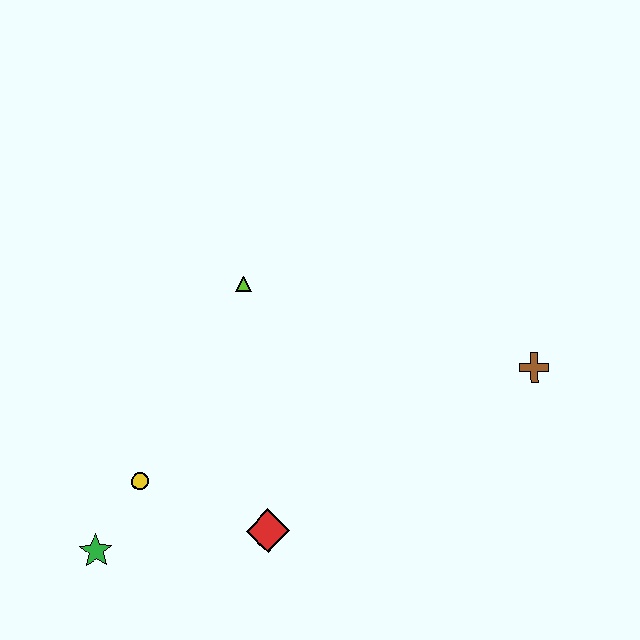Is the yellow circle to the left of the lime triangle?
Yes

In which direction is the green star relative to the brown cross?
The green star is to the left of the brown cross.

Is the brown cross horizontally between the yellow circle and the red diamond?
No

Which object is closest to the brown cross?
The lime triangle is closest to the brown cross.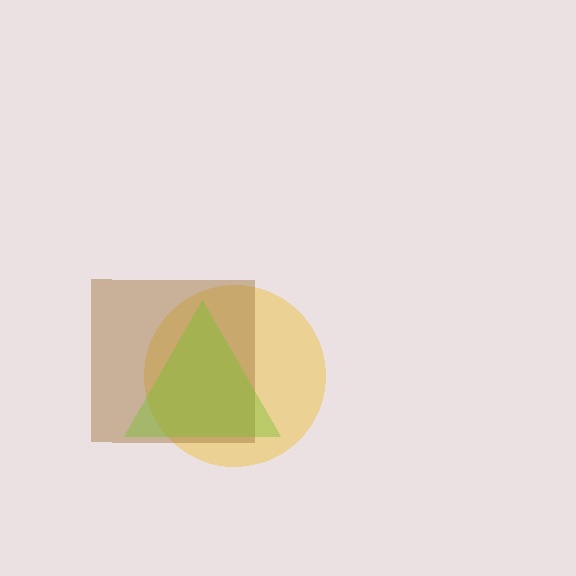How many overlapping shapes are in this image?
There are 3 overlapping shapes in the image.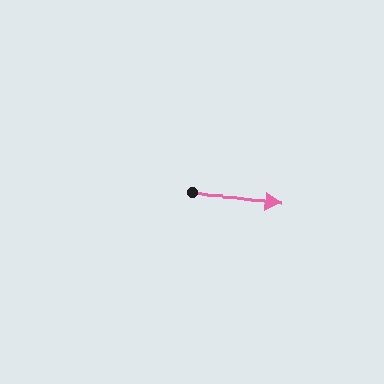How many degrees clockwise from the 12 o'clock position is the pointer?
Approximately 94 degrees.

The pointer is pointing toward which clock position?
Roughly 3 o'clock.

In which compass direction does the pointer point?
East.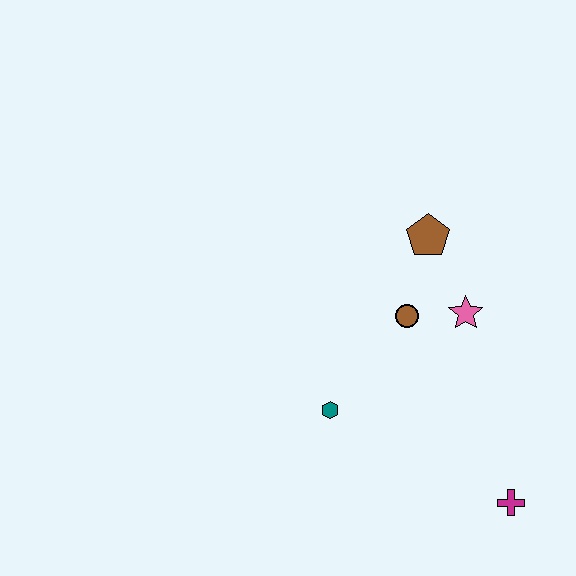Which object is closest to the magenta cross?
The pink star is closest to the magenta cross.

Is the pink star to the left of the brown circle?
No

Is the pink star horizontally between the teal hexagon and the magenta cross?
Yes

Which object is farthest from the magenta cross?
The brown pentagon is farthest from the magenta cross.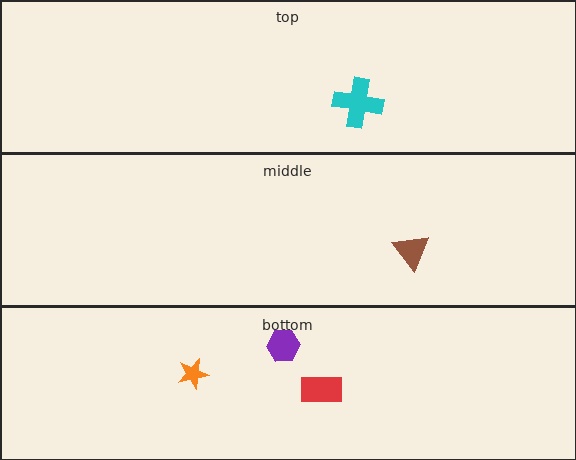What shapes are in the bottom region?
The orange star, the red rectangle, the purple hexagon.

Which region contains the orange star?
The bottom region.